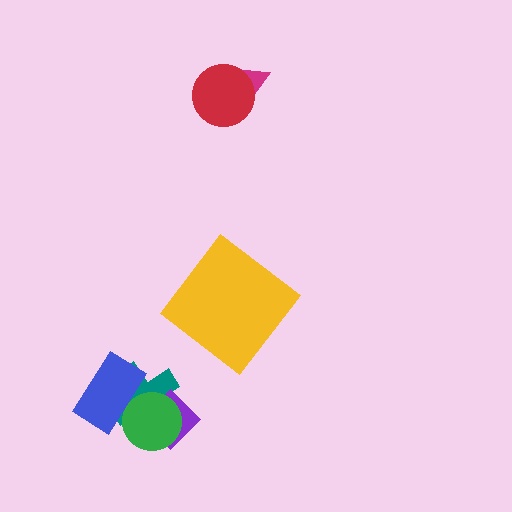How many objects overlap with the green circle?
3 objects overlap with the green circle.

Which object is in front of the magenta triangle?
The red circle is in front of the magenta triangle.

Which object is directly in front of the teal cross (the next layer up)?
The blue rectangle is directly in front of the teal cross.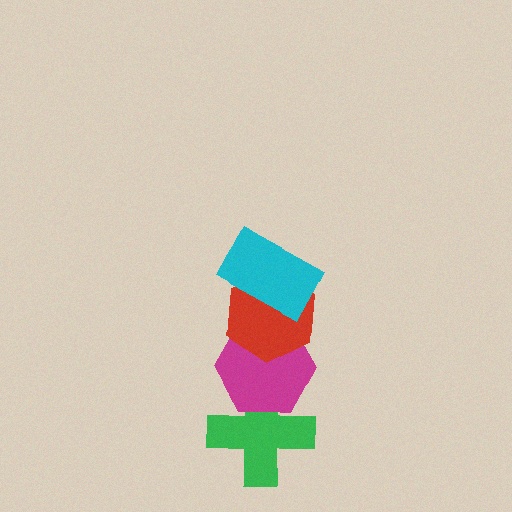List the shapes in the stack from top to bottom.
From top to bottom: the cyan rectangle, the red hexagon, the magenta hexagon, the green cross.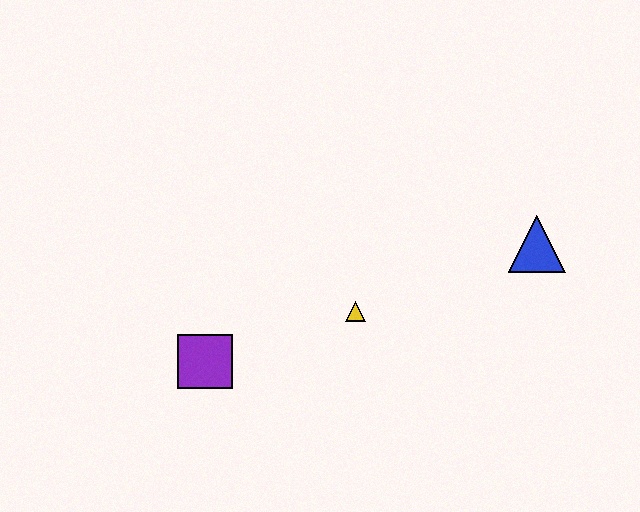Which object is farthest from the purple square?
The blue triangle is farthest from the purple square.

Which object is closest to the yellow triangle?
The purple square is closest to the yellow triangle.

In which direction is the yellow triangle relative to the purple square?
The yellow triangle is to the right of the purple square.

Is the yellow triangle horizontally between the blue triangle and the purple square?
Yes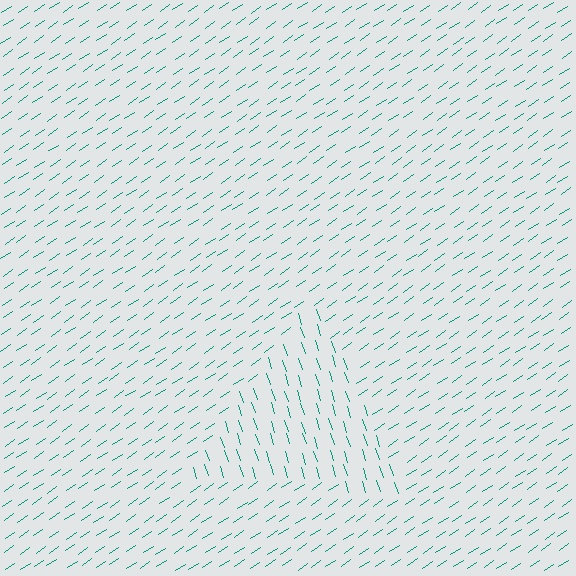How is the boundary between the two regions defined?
The boundary is defined purely by a change in line orientation (approximately 74 degrees difference). All lines are the same color and thickness.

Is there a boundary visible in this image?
Yes, there is a texture boundary formed by a change in line orientation.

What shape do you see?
I see a triangle.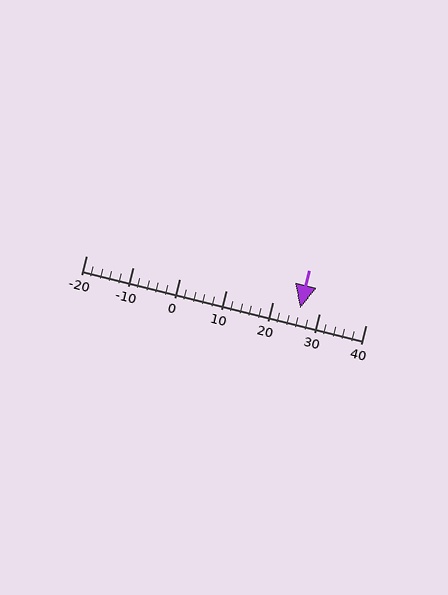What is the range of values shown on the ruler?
The ruler shows values from -20 to 40.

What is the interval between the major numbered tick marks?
The major tick marks are spaced 10 units apart.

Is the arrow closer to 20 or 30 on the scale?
The arrow is closer to 30.